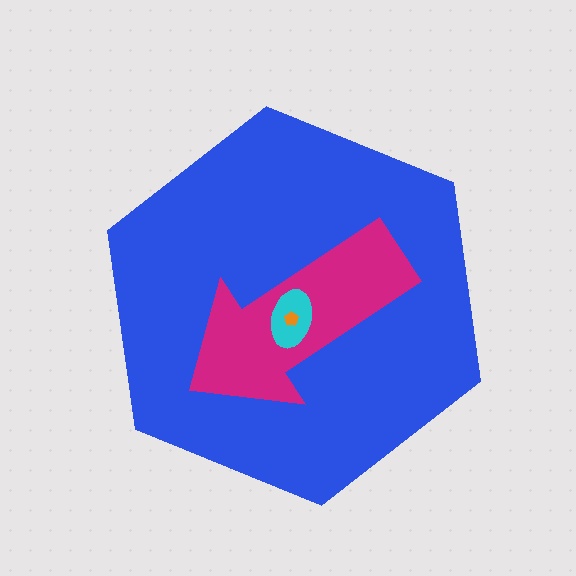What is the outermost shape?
The blue hexagon.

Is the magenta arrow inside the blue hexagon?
Yes.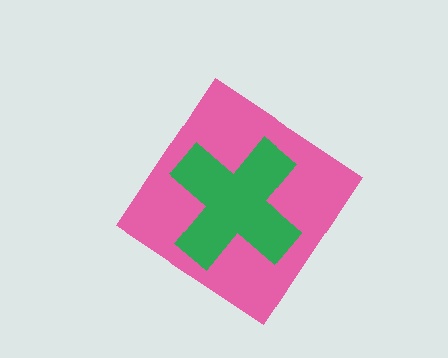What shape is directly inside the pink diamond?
The green cross.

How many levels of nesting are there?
2.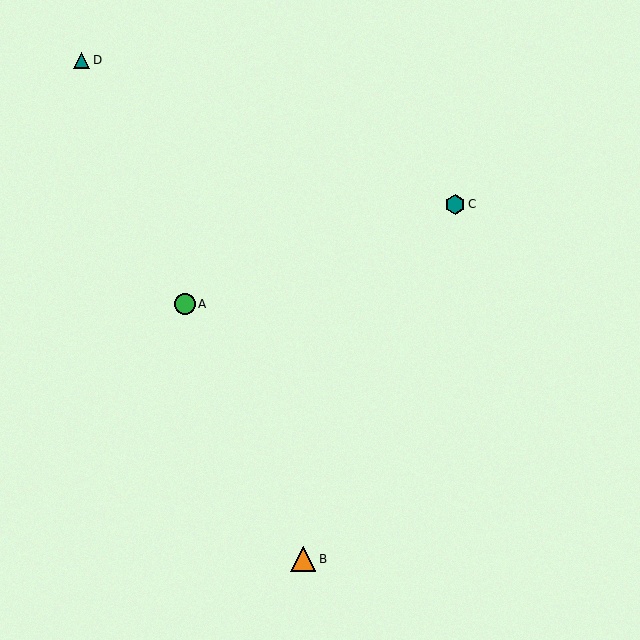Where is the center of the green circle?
The center of the green circle is at (185, 304).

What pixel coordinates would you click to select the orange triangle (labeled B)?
Click at (303, 559) to select the orange triangle B.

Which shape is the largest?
The orange triangle (labeled B) is the largest.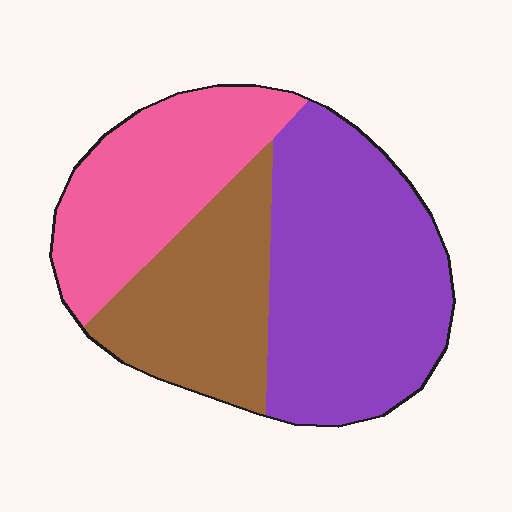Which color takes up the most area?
Purple, at roughly 45%.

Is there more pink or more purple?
Purple.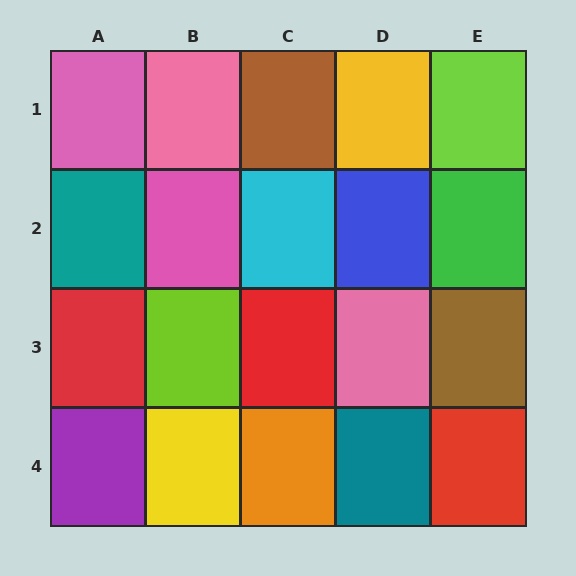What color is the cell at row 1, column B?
Pink.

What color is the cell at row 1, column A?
Pink.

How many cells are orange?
1 cell is orange.